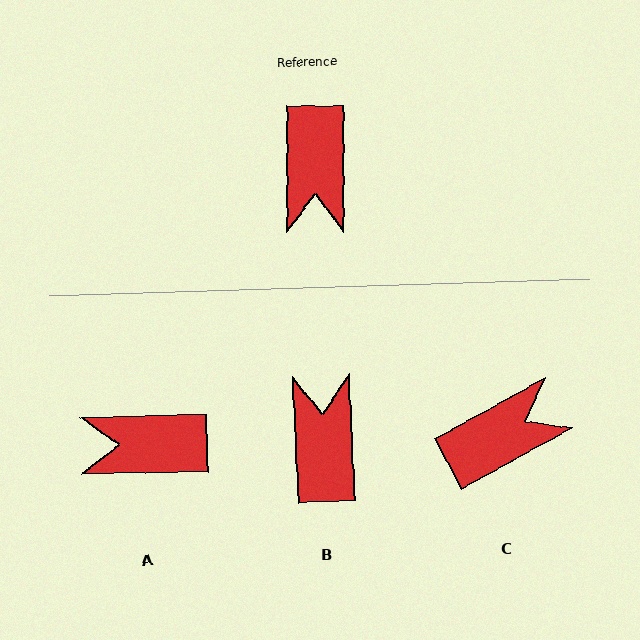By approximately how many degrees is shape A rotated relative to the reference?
Approximately 88 degrees clockwise.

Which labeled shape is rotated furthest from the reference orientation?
B, about 177 degrees away.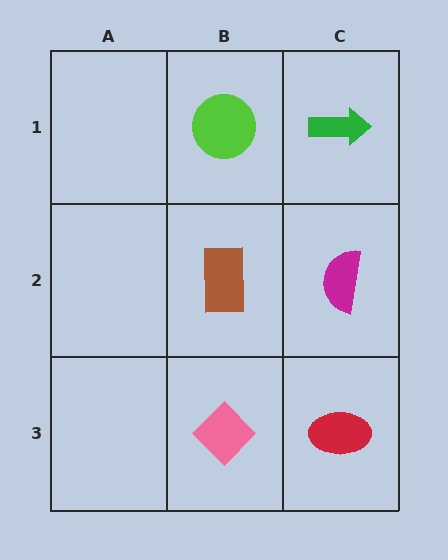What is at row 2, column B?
A brown rectangle.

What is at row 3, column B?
A pink diamond.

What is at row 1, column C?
A green arrow.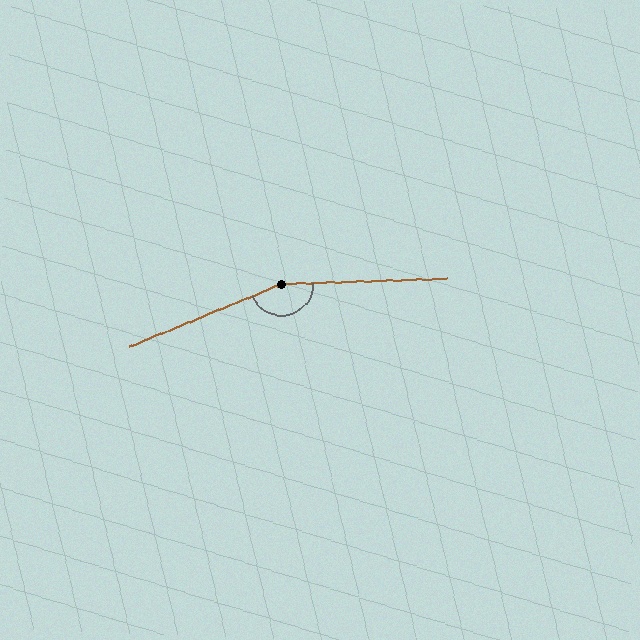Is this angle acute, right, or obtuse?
It is obtuse.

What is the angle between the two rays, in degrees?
Approximately 159 degrees.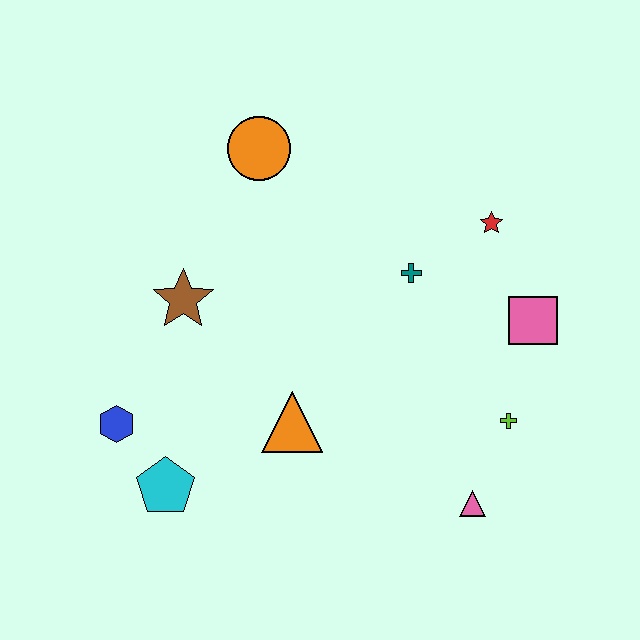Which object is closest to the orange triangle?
The cyan pentagon is closest to the orange triangle.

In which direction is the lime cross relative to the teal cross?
The lime cross is below the teal cross.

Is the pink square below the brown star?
Yes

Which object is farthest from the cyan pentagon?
The red star is farthest from the cyan pentagon.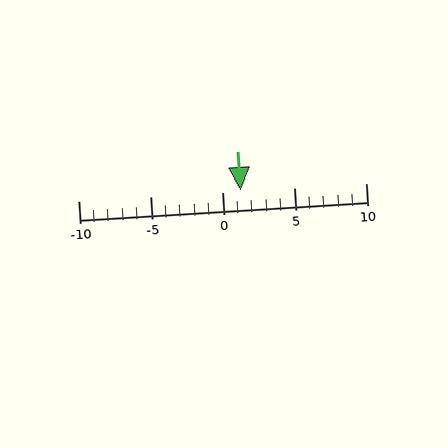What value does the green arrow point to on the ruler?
The green arrow points to approximately 1.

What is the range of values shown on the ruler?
The ruler shows values from -10 to 10.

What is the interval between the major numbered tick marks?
The major tick marks are spaced 5 units apart.